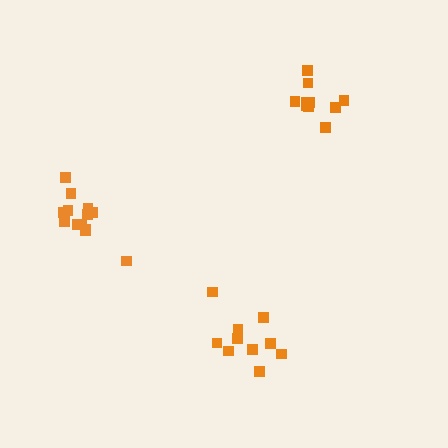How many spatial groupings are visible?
There are 3 spatial groupings.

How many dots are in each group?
Group 1: 10 dots, Group 2: 10 dots, Group 3: 13 dots (33 total).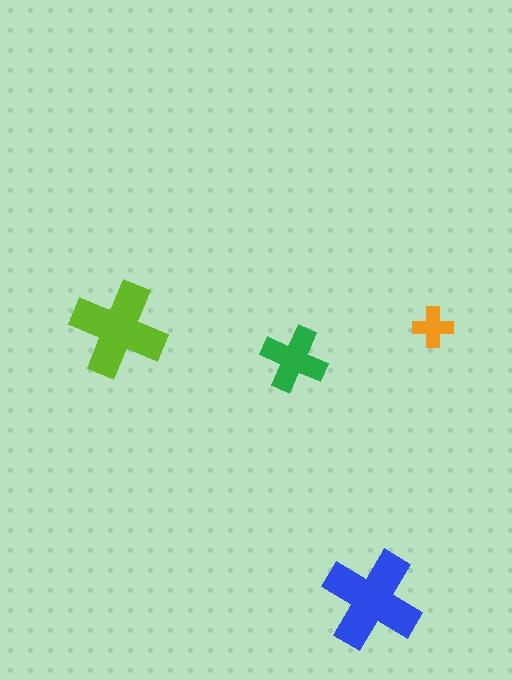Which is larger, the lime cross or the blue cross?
The blue one.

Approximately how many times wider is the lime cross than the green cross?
About 1.5 times wider.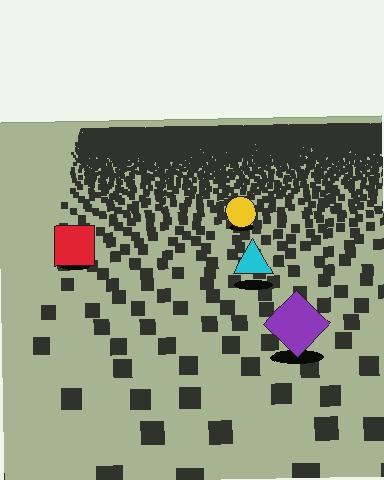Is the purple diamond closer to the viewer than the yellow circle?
Yes. The purple diamond is closer — you can tell from the texture gradient: the ground texture is coarser near it.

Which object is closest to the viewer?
The purple diamond is closest. The texture marks near it are larger and more spread out.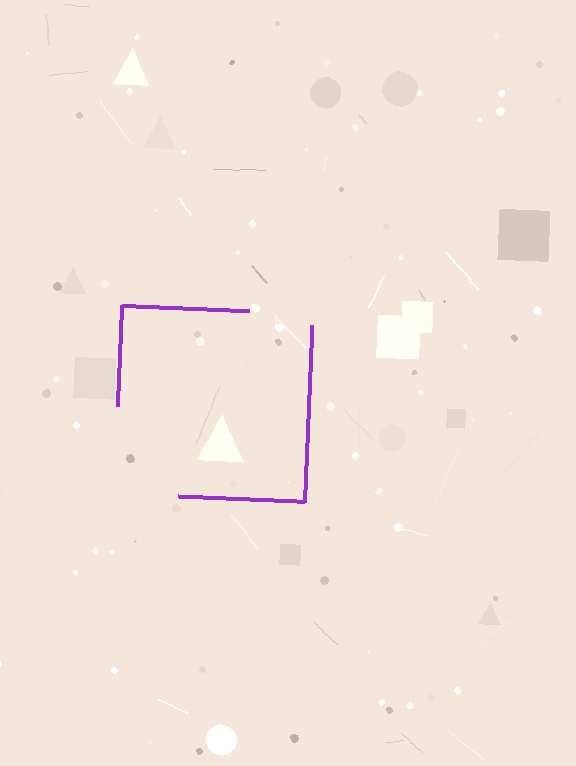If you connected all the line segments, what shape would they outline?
They would outline a square.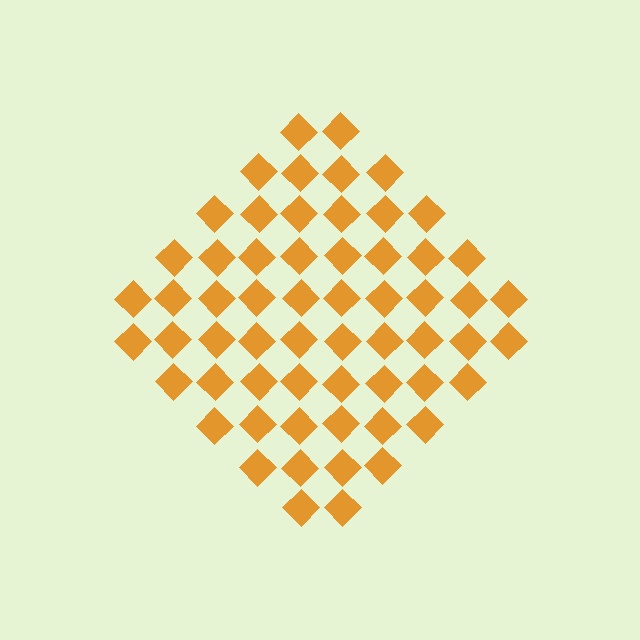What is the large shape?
The large shape is a diamond.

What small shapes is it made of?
It is made of small diamonds.